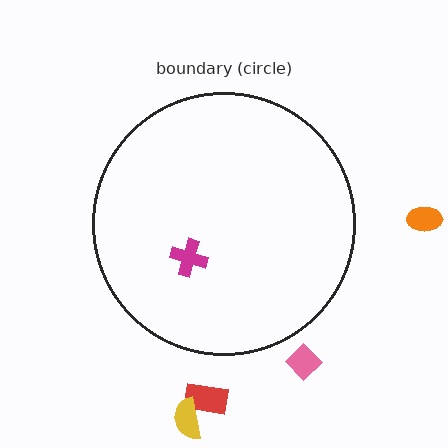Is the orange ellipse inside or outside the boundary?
Outside.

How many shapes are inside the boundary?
1 inside, 4 outside.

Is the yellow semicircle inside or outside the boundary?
Outside.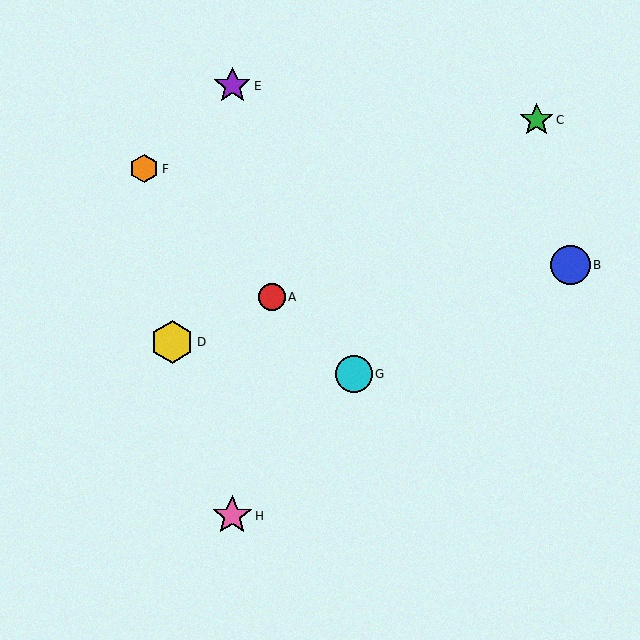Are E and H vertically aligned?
Yes, both are at x≈232.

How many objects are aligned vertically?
2 objects (E, H) are aligned vertically.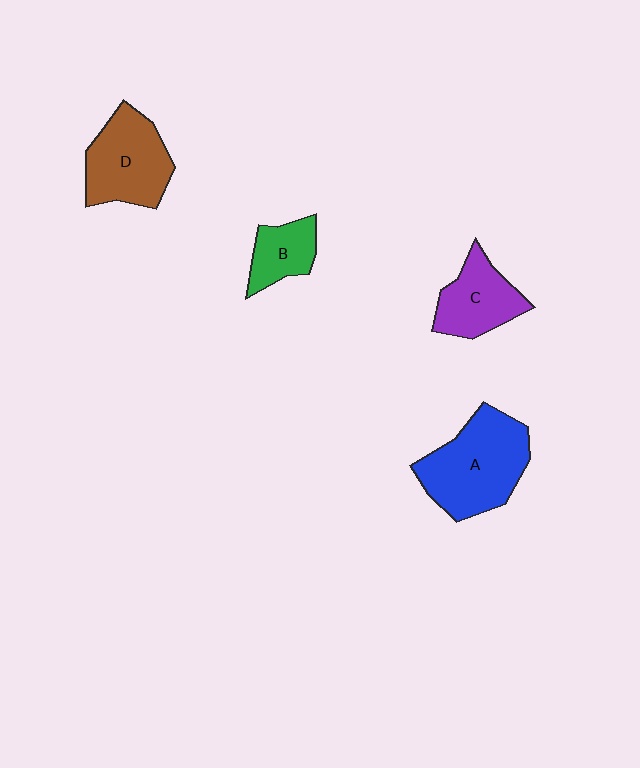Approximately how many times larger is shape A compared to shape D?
Approximately 1.2 times.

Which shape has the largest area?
Shape A (blue).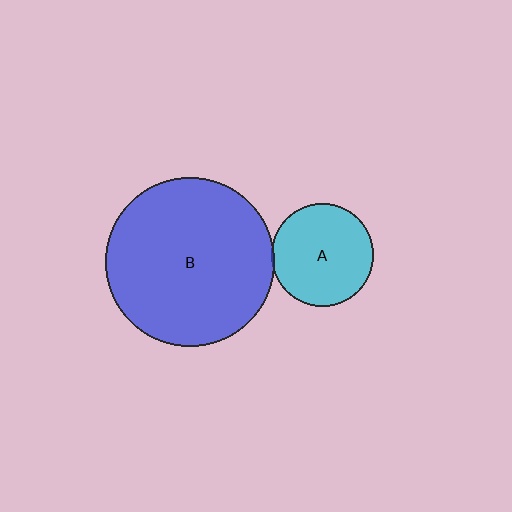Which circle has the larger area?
Circle B (blue).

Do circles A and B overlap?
Yes.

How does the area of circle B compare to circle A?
Approximately 2.7 times.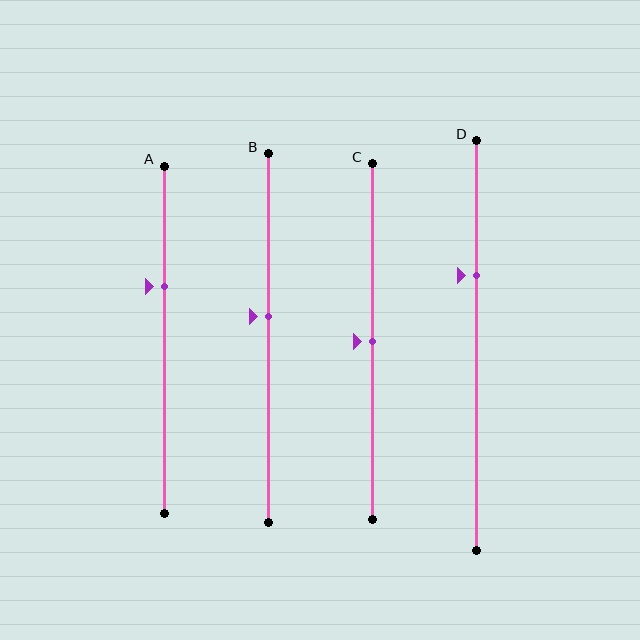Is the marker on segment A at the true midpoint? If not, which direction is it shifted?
No, the marker on segment A is shifted upward by about 15% of the segment length.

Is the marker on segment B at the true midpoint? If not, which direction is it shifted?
No, the marker on segment B is shifted upward by about 6% of the segment length.